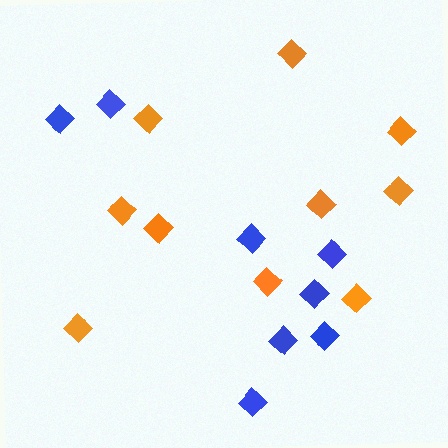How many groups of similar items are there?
There are 2 groups: one group of blue diamonds (8) and one group of orange diamonds (10).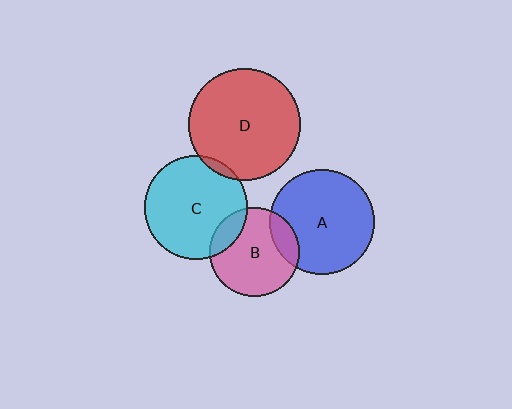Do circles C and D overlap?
Yes.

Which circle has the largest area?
Circle D (red).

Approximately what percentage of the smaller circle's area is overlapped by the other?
Approximately 5%.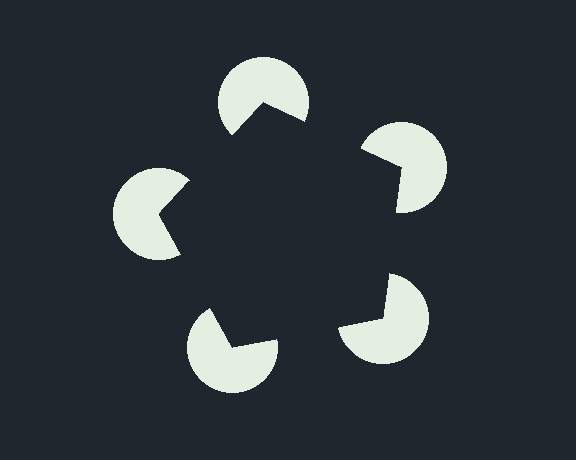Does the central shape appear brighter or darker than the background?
It typically appears slightly darker than the background, even though no actual brightness change is drawn.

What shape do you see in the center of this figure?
An illusory pentagon — its edges are inferred from the aligned wedge cuts in the pac-man discs, not physically drawn.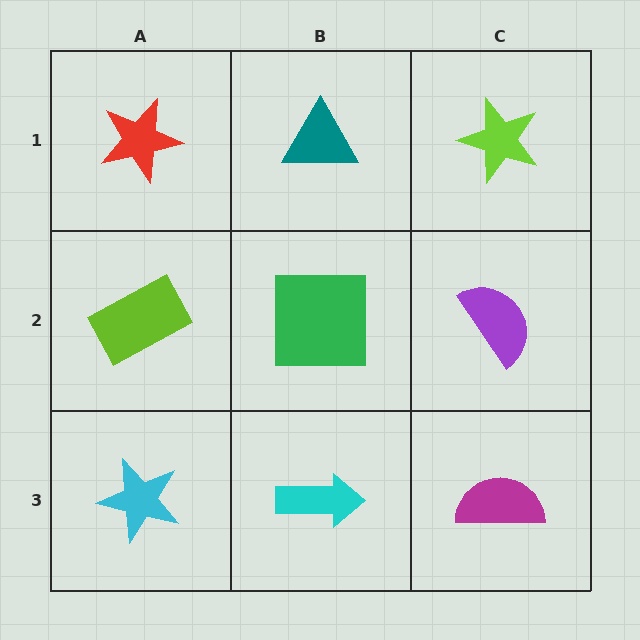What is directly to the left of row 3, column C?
A cyan arrow.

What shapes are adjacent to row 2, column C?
A lime star (row 1, column C), a magenta semicircle (row 3, column C), a green square (row 2, column B).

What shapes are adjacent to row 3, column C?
A purple semicircle (row 2, column C), a cyan arrow (row 3, column B).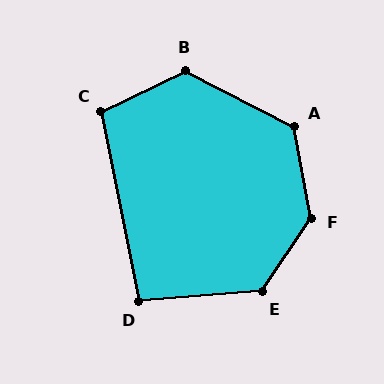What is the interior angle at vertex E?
Approximately 128 degrees (obtuse).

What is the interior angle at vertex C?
Approximately 105 degrees (obtuse).